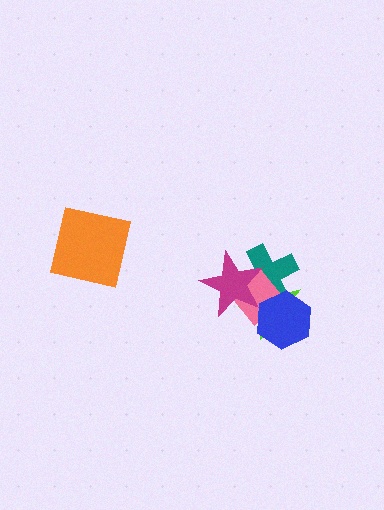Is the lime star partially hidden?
Yes, it is partially covered by another shape.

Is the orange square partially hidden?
No, no other shape covers it.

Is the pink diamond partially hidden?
Yes, it is partially covered by another shape.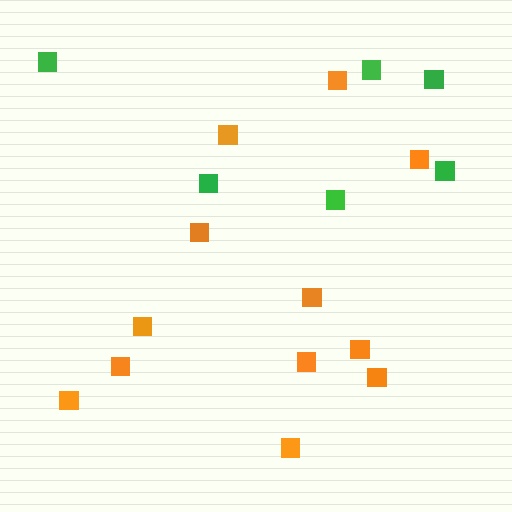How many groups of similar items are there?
There are 2 groups: one group of green squares (6) and one group of orange squares (12).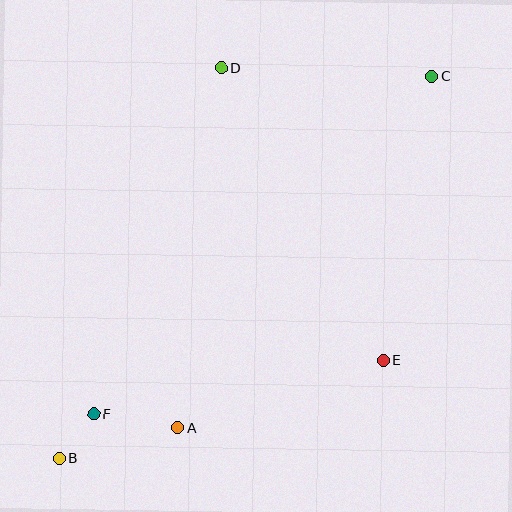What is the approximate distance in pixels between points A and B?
The distance between A and B is approximately 123 pixels.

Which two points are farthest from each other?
Points B and C are farthest from each other.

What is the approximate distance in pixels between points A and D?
The distance between A and D is approximately 362 pixels.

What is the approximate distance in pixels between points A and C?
The distance between A and C is approximately 433 pixels.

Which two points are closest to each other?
Points B and F are closest to each other.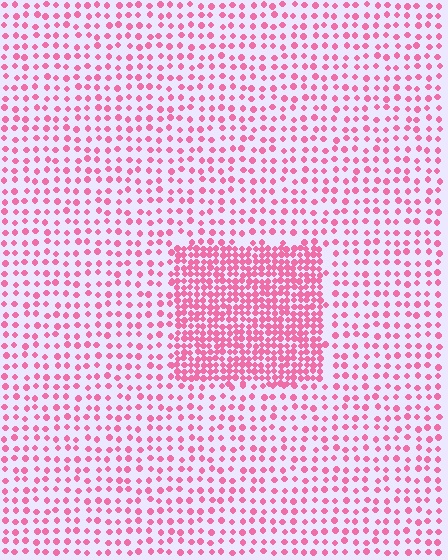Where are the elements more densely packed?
The elements are more densely packed inside the rectangle boundary.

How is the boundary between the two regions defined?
The boundary is defined by a change in element density (approximately 2.6x ratio). All elements are the same color, size, and shape.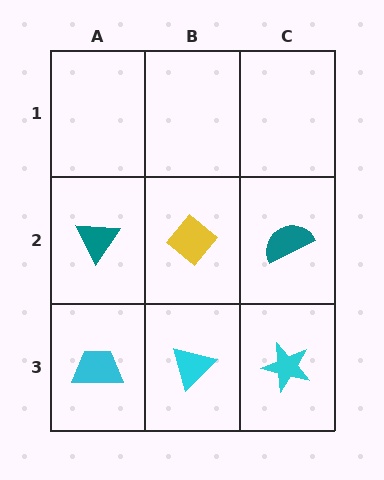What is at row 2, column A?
A teal triangle.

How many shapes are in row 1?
0 shapes.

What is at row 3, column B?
A cyan triangle.